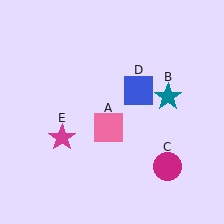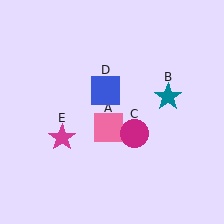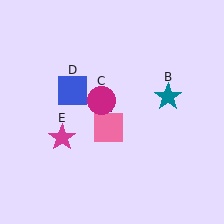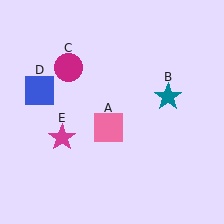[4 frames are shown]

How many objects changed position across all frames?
2 objects changed position: magenta circle (object C), blue square (object D).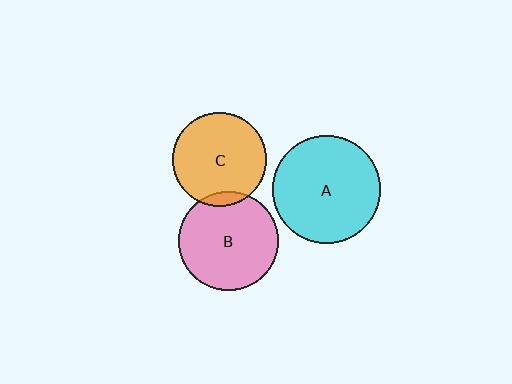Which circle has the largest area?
Circle A (cyan).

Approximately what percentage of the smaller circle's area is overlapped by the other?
Approximately 10%.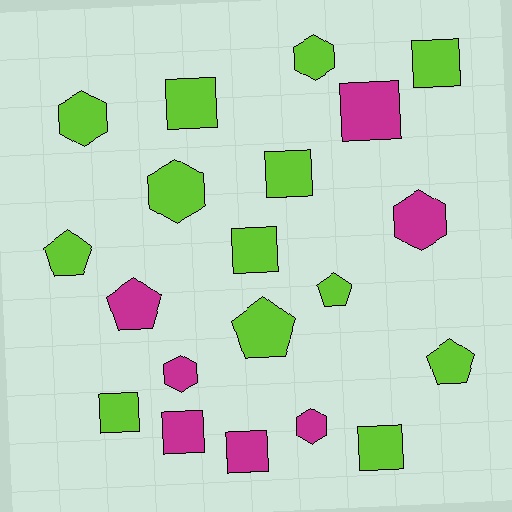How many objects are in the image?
There are 20 objects.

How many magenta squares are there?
There are 3 magenta squares.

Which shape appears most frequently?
Square, with 9 objects.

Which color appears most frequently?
Lime, with 13 objects.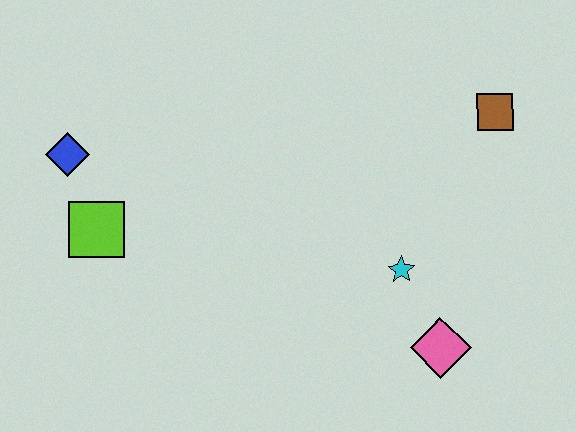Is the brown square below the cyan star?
No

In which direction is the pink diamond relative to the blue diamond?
The pink diamond is to the right of the blue diamond.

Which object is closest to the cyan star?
The pink diamond is closest to the cyan star.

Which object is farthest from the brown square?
The blue diamond is farthest from the brown square.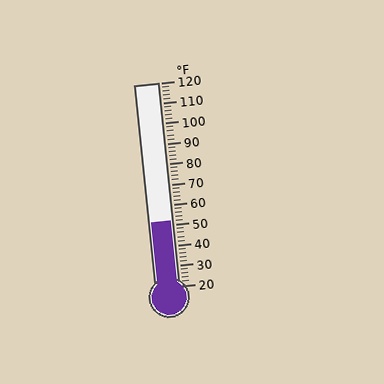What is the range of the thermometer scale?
The thermometer scale ranges from 20°F to 120°F.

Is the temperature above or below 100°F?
The temperature is below 100°F.